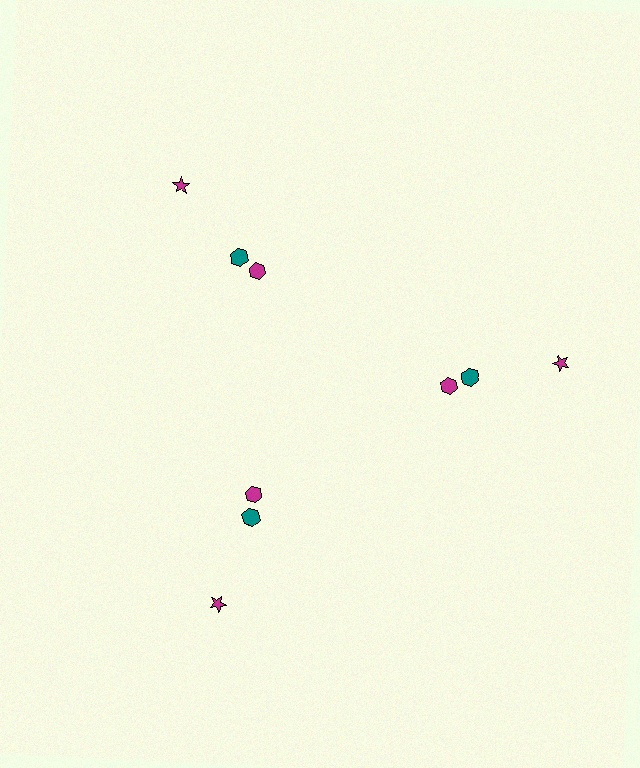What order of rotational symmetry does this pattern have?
This pattern has 3-fold rotational symmetry.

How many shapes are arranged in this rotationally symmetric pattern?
There are 9 shapes, arranged in 3 groups of 3.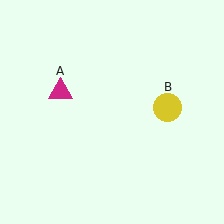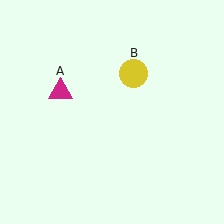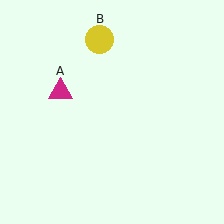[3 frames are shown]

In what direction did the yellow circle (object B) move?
The yellow circle (object B) moved up and to the left.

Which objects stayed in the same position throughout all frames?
Magenta triangle (object A) remained stationary.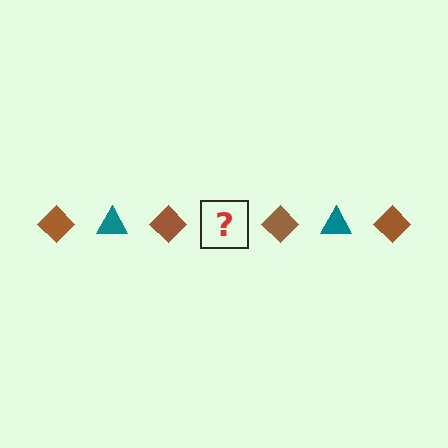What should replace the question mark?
The question mark should be replaced with a teal triangle.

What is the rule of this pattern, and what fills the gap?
The rule is that the pattern alternates between brown diamond and teal triangle. The gap should be filled with a teal triangle.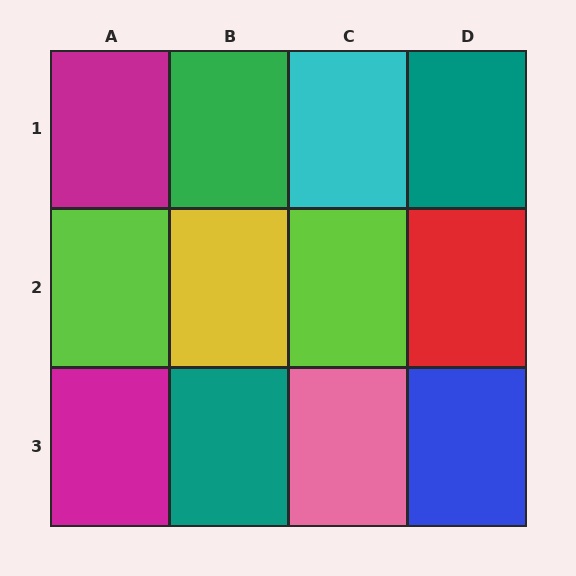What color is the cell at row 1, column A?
Magenta.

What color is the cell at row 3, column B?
Teal.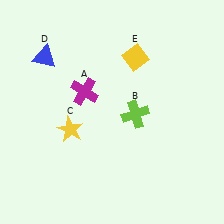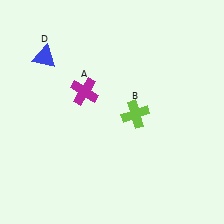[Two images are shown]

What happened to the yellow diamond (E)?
The yellow diamond (E) was removed in Image 2. It was in the top-right area of Image 1.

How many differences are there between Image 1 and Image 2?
There are 2 differences between the two images.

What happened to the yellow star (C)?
The yellow star (C) was removed in Image 2. It was in the bottom-left area of Image 1.